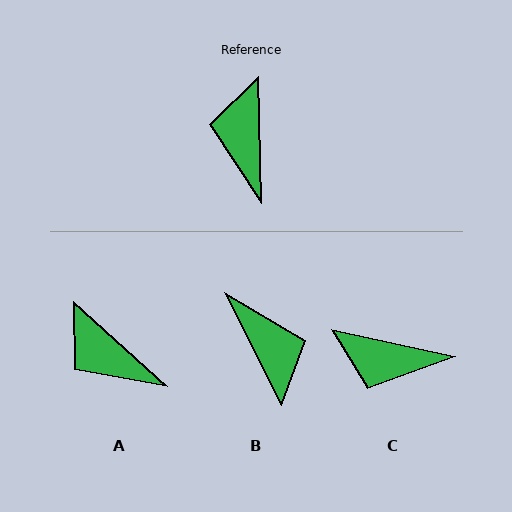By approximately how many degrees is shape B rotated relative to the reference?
Approximately 155 degrees clockwise.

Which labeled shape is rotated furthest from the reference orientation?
B, about 155 degrees away.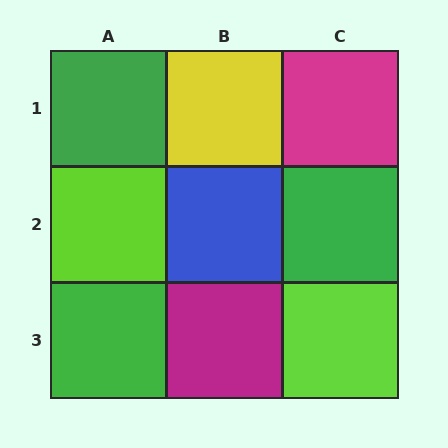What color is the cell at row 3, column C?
Lime.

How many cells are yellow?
1 cell is yellow.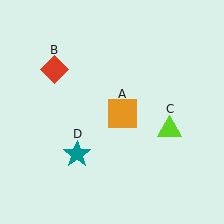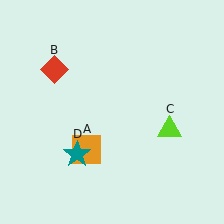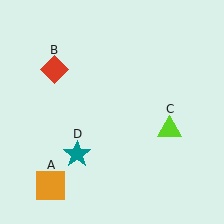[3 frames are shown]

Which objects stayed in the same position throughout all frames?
Red diamond (object B) and lime triangle (object C) and teal star (object D) remained stationary.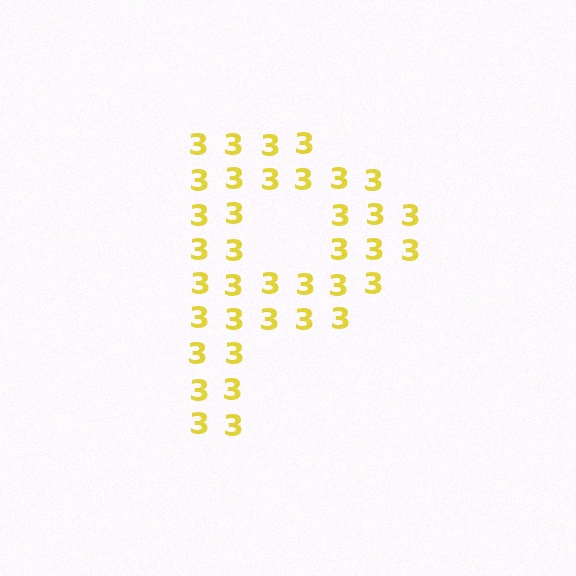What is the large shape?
The large shape is the letter P.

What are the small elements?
The small elements are digit 3's.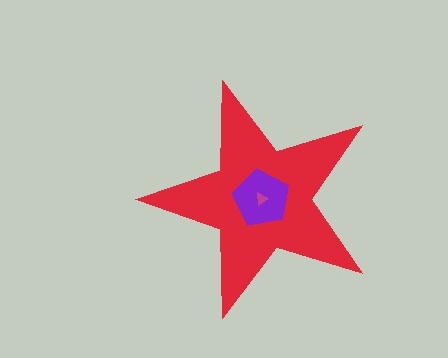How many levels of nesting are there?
3.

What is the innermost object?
The magenta triangle.